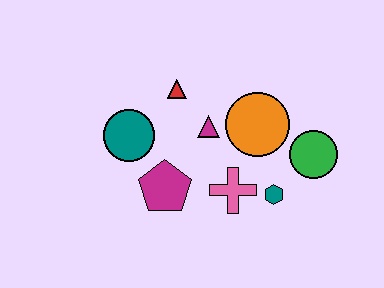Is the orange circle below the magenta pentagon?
No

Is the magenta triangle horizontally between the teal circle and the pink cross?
Yes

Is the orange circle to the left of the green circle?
Yes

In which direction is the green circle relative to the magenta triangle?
The green circle is to the right of the magenta triangle.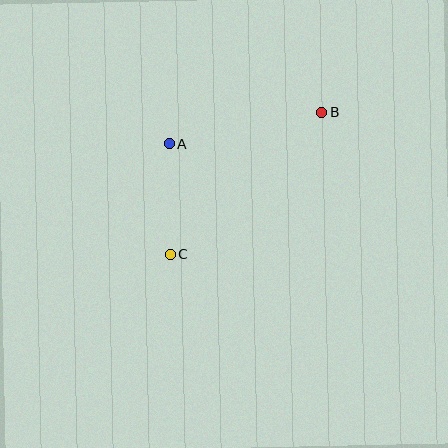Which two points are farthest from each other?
Points B and C are farthest from each other.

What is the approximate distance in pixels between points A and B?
The distance between A and B is approximately 155 pixels.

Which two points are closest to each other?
Points A and C are closest to each other.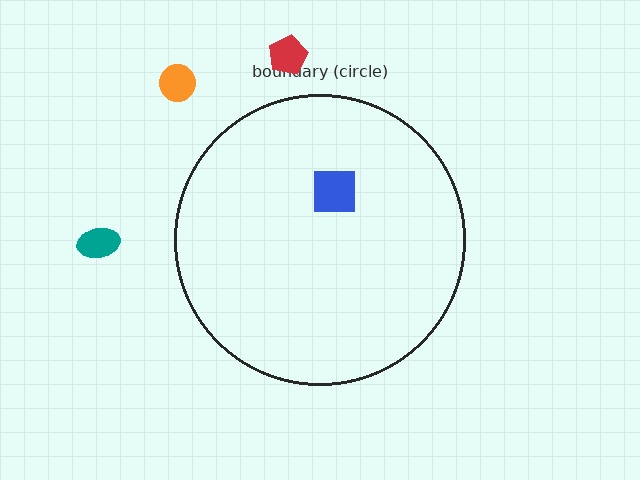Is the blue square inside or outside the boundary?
Inside.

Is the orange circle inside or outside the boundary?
Outside.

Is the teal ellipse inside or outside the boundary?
Outside.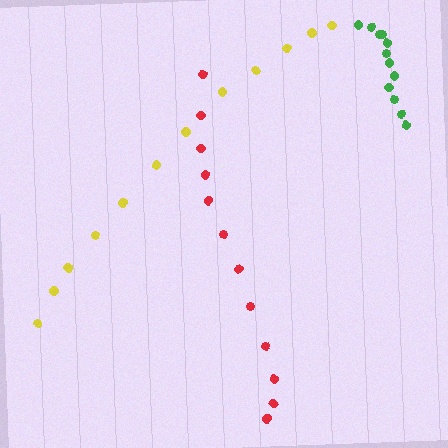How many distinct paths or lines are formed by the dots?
There are 3 distinct paths.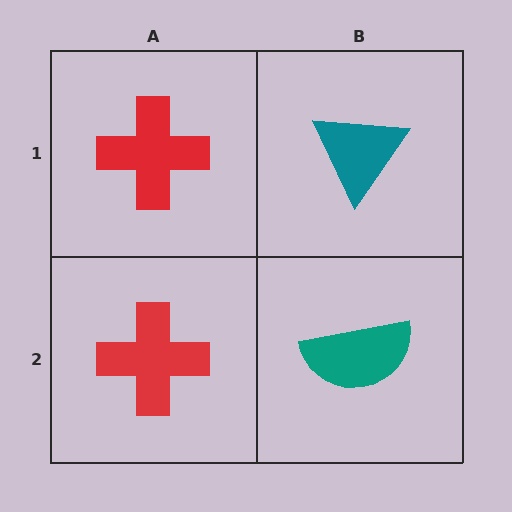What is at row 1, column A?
A red cross.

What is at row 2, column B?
A teal semicircle.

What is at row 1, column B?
A teal triangle.